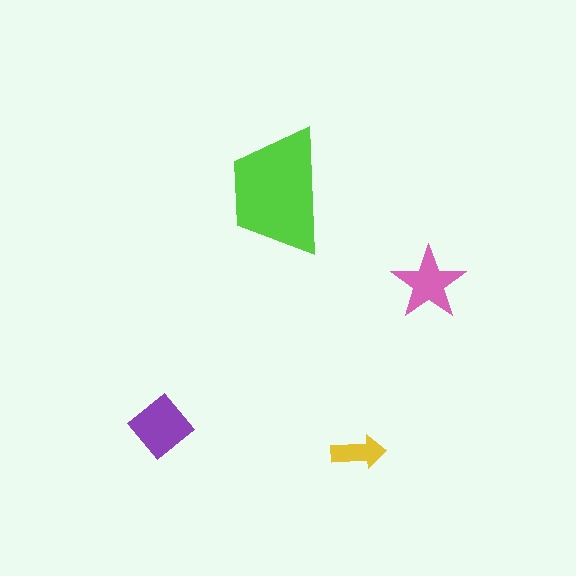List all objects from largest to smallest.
The lime trapezoid, the purple diamond, the pink star, the yellow arrow.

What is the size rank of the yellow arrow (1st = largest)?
4th.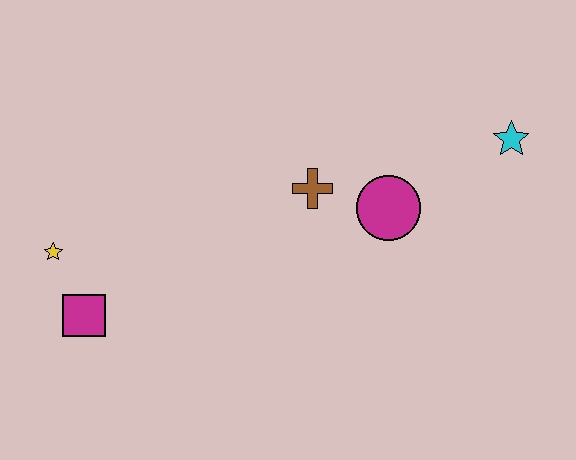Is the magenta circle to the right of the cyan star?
No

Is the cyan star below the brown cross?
No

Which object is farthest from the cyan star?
The yellow star is farthest from the cyan star.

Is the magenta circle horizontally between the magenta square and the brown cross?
No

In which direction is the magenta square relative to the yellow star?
The magenta square is below the yellow star.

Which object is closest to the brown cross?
The magenta circle is closest to the brown cross.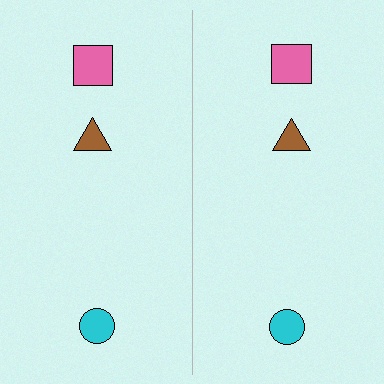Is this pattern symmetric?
Yes, this pattern has bilateral (reflection) symmetry.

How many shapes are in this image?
There are 6 shapes in this image.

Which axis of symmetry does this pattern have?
The pattern has a vertical axis of symmetry running through the center of the image.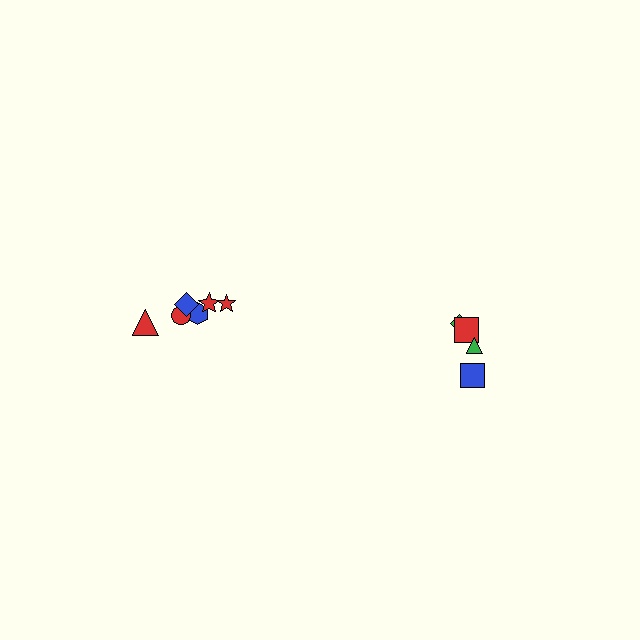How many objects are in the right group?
There are 4 objects.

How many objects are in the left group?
There are 6 objects.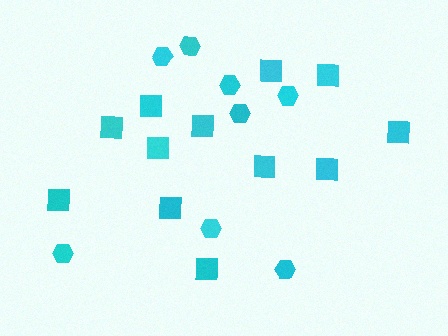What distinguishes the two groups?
There are 2 groups: one group of squares (12) and one group of hexagons (8).